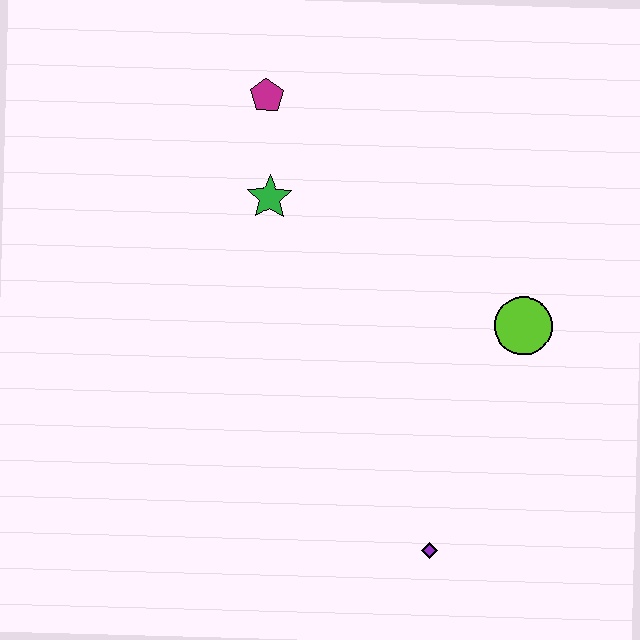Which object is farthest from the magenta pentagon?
The purple diamond is farthest from the magenta pentagon.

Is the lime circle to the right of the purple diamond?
Yes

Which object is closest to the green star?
The magenta pentagon is closest to the green star.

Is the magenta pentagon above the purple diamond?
Yes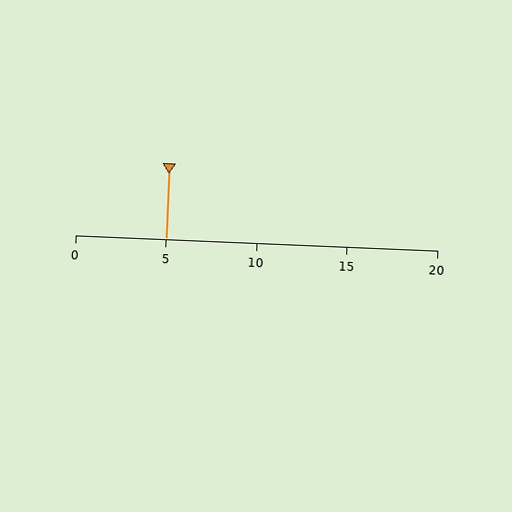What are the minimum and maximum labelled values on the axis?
The axis runs from 0 to 20.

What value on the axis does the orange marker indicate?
The marker indicates approximately 5.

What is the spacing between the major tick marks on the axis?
The major ticks are spaced 5 apart.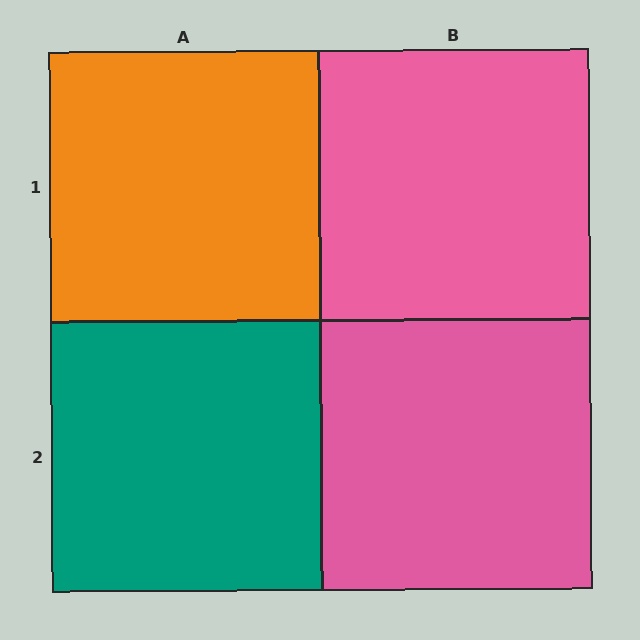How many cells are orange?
1 cell is orange.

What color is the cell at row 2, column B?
Pink.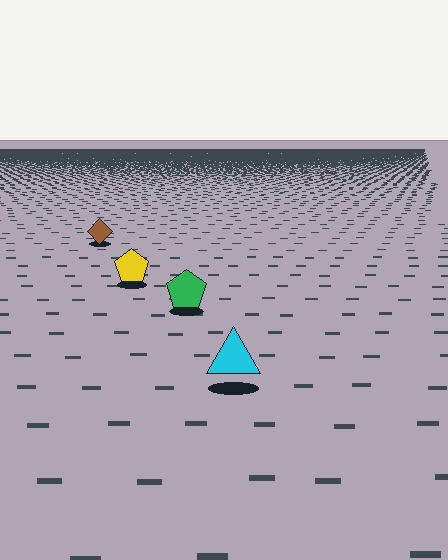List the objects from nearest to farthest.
From nearest to farthest: the cyan triangle, the green pentagon, the yellow pentagon, the brown diamond.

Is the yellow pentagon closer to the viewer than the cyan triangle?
No. The cyan triangle is closer — you can tell from the texture gradient: the ground texture is coarser near it.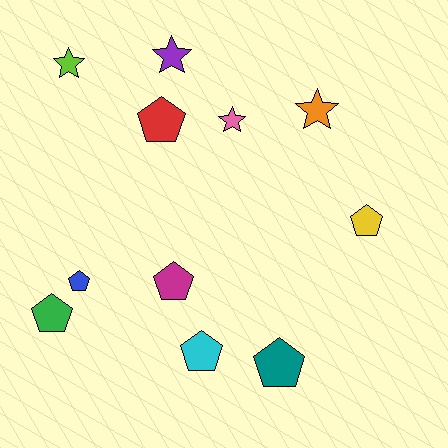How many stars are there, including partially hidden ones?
There are 4 stars.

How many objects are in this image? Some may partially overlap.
There are 11 objects.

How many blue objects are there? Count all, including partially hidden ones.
There is 1 blue object.